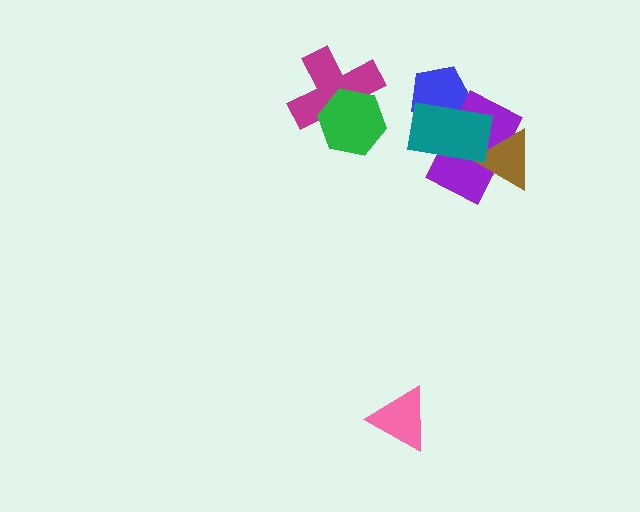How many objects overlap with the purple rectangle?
3 objects overlap with the purple rectangle.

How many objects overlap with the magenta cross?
1 object overlaps with the magenta cross.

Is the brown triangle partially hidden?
Yes, it is partially covered by another shape.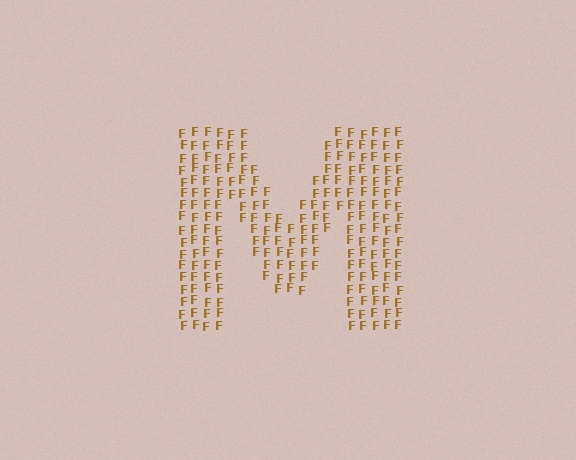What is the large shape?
The large shape is the letter M.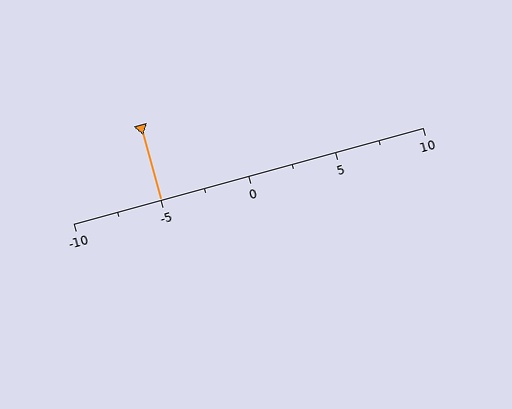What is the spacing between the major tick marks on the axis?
The major ticks are spaced 5 apart.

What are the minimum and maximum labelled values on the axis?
The axis runs from -10 to 10.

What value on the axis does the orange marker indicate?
The marker indicates approximately -5.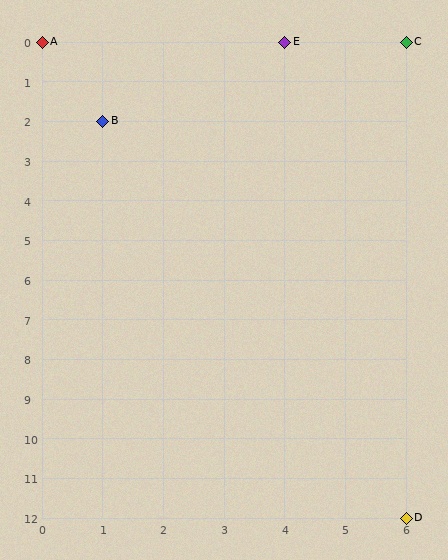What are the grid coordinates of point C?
Point C is at grid coordinates (6, 0).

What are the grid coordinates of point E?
Point E is at grid coordinates (4, 0).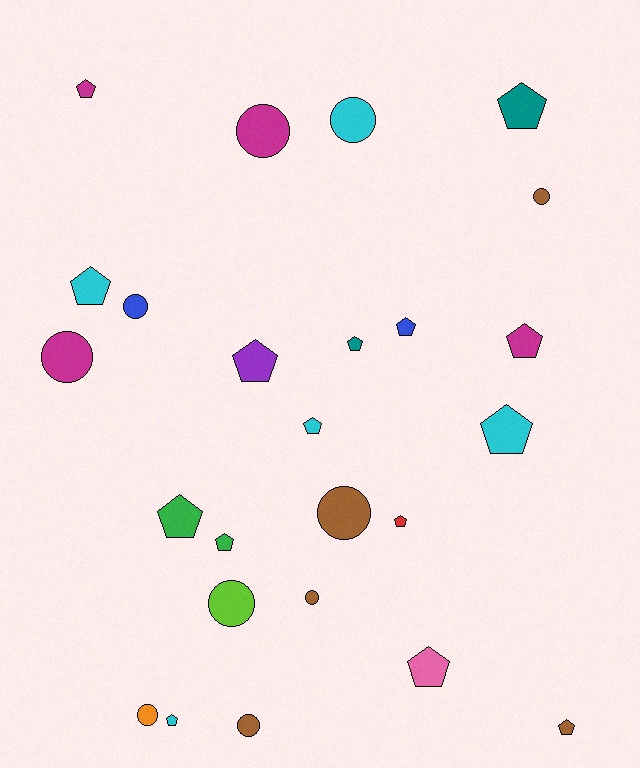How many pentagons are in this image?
There are 15 pentagons.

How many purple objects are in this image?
There is 1 purple object.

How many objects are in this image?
There are 25 objects.